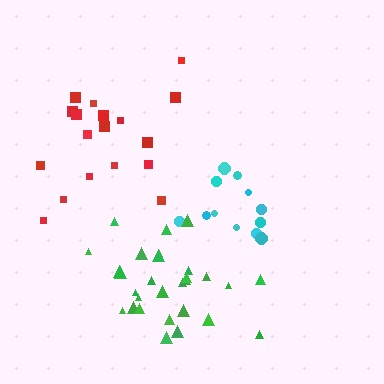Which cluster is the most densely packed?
Green.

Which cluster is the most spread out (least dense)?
Red.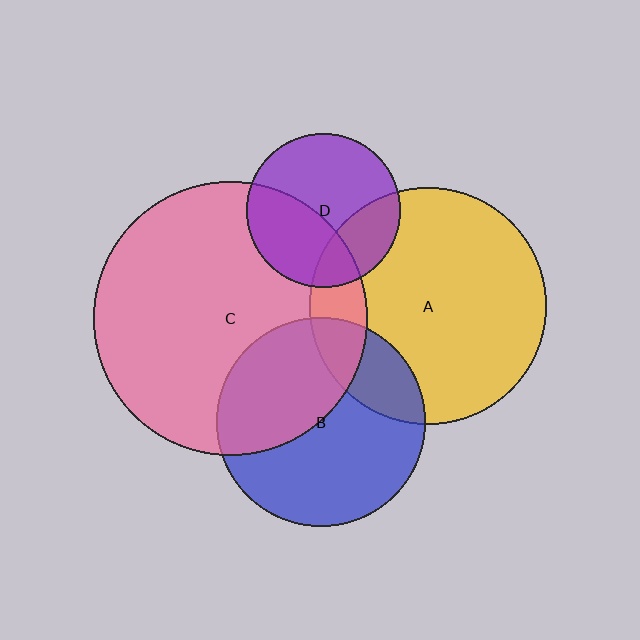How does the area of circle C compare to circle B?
Approximately 1.7 times.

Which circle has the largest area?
Circle C (pink).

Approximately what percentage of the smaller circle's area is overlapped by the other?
Approximately 20%.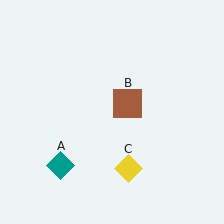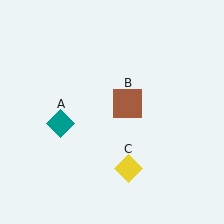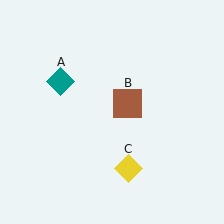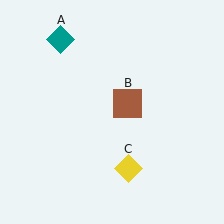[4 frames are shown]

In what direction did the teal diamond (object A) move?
The teal diamond (object A) moved up.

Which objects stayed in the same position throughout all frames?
Brown square (object B) and yellow diamond (object C) remained stationary.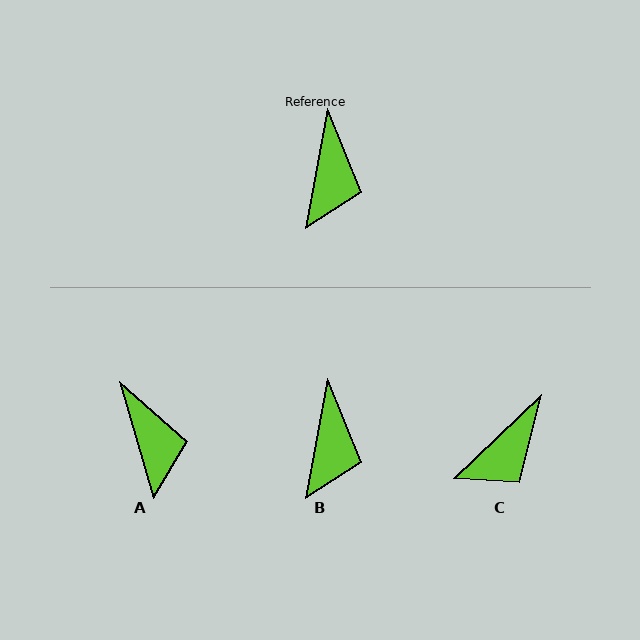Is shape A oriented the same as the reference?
No, it is off by about 26 degrees.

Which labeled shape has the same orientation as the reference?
B.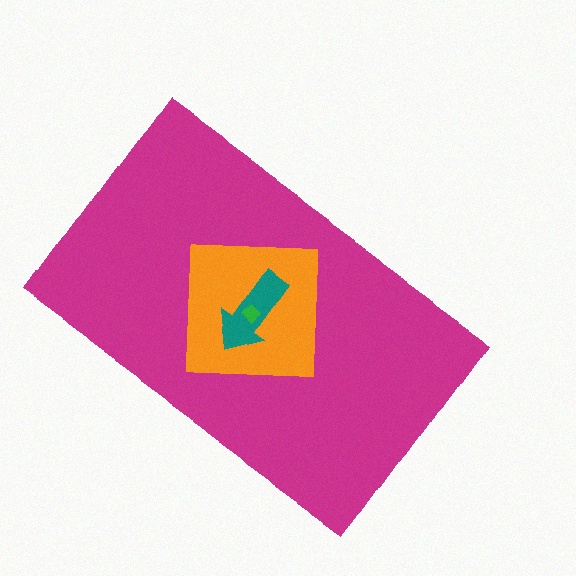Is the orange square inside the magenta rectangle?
Yes.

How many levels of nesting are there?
4.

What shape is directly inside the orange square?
The teal arrow.